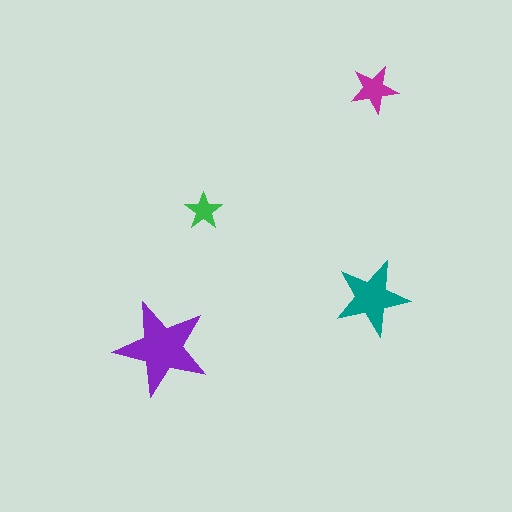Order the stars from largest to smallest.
the purple one, the teal one, the magenta one, the green one.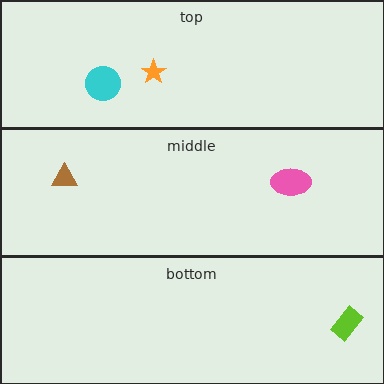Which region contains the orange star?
The top region.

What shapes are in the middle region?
The pink ellipse, the brown triangle.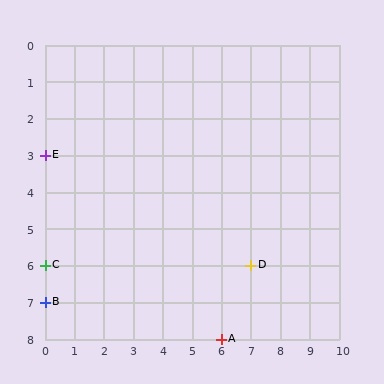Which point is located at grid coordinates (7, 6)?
Point D is at (7, 6).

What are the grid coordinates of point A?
Point A is at grid coordinates (6, 8).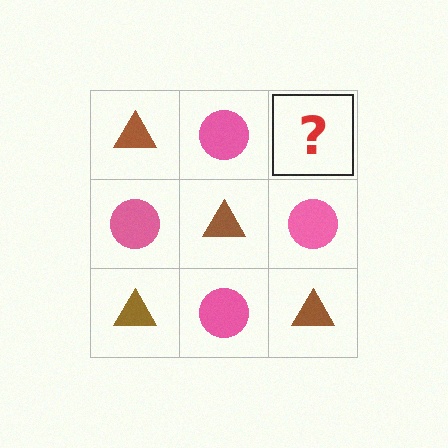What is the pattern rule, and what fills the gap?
The rule is that it alternates brown triangle and pink circle in a checkerboard pattern. The gap should be filled with a brown triangle.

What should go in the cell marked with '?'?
The missing cell should contain a brown triangle.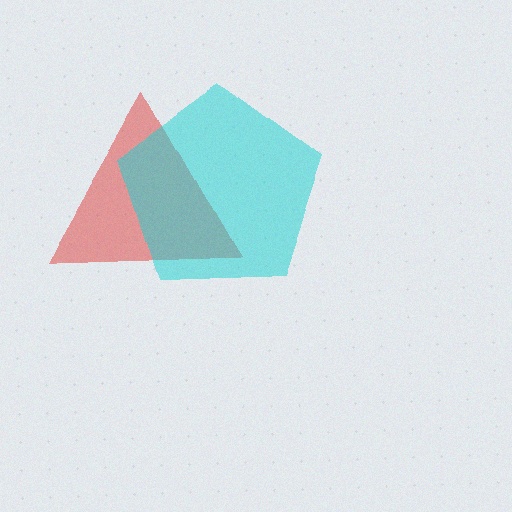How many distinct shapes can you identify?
There are 2 distinct shapes: a red triangle, a cyan pentagon.